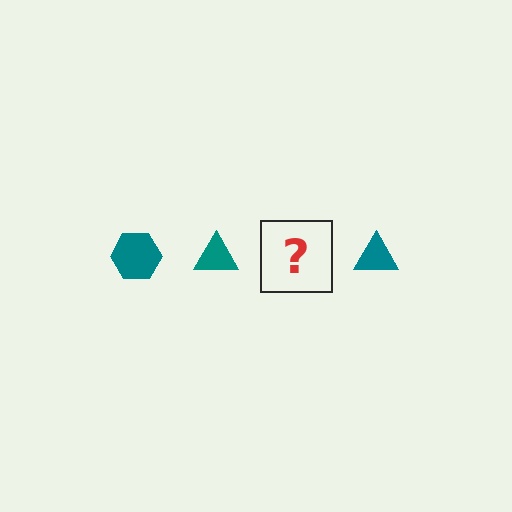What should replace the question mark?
The question mark should be replaced with a teal hexagon.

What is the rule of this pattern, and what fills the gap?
The rule is that the pattern cycles through hexagon, triangle shapes in teal. The gap should be filled with a teal hexagon.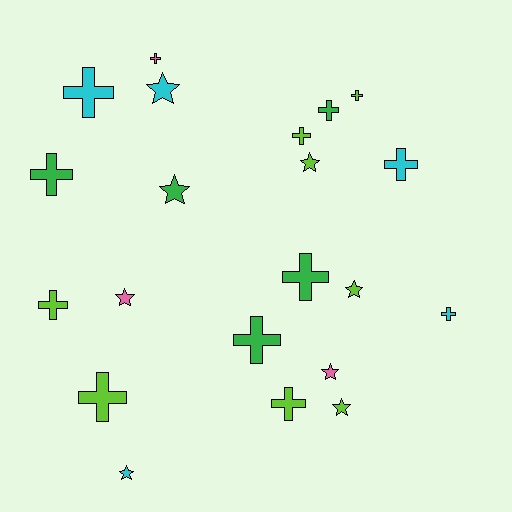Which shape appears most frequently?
Cross, with 13 objects.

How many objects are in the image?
There are 21 objects.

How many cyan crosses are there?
There are 3 cyan crosses.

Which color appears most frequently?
Lime, with 8 objects.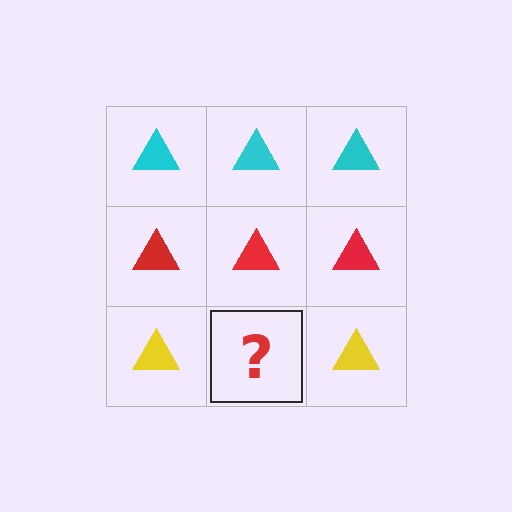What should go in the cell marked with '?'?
The missing cell should contain a yellow triangle.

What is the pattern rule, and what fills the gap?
The rule is that each row has a consistent color. The gap should be filled with a yellow triangle.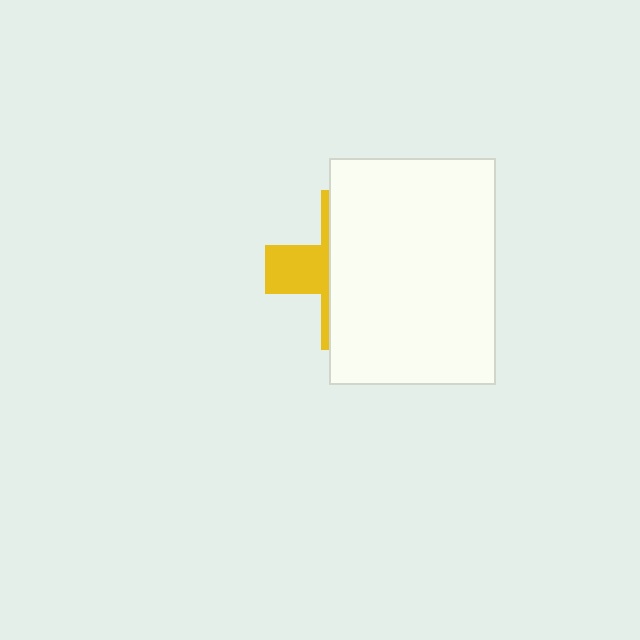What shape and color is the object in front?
The object in front is a white rectangle.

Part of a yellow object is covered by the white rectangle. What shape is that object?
It is a cross.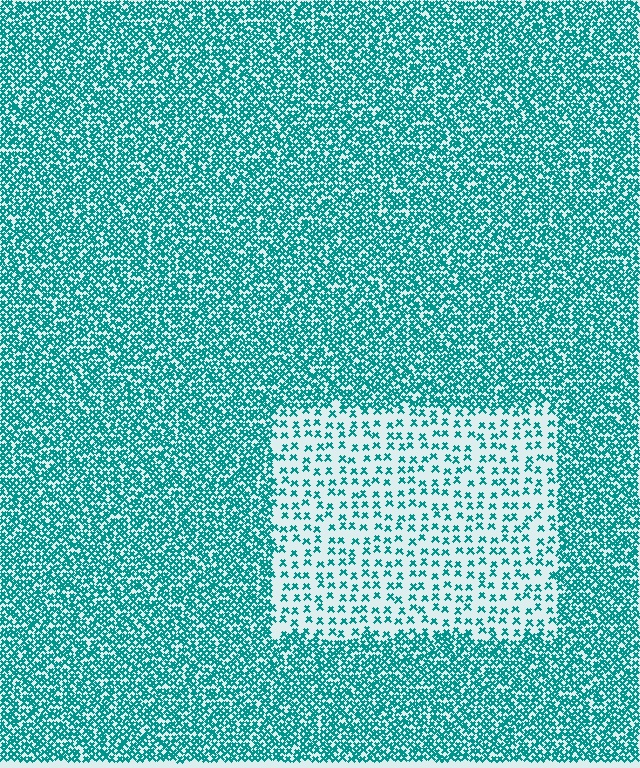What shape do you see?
I see a rectangle.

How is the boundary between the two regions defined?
The boundary is defined by a change in element density (approximately 2.9x ratio). All elements are the same color, size, and shape.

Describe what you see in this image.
The image contains small teal elements arranged at two different densities. A rectangle-shaped region is visible where the elements are less densely packed than the surrounding area.